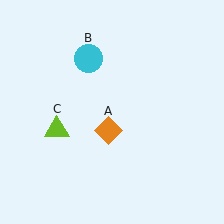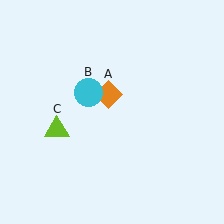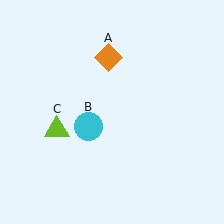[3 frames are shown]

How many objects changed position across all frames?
2 objects changed position: orange diamond (object A), cyan circle (object B).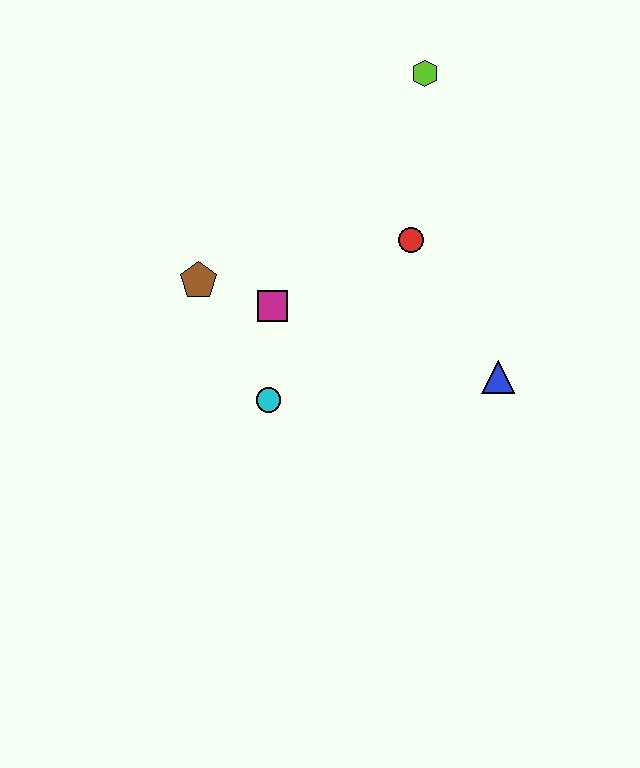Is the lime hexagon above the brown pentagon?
Yes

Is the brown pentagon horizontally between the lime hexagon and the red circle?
No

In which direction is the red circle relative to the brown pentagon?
The red circle is to the right of the brown pentagon.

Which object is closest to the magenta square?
The brown pentagon is closest to the magenta square.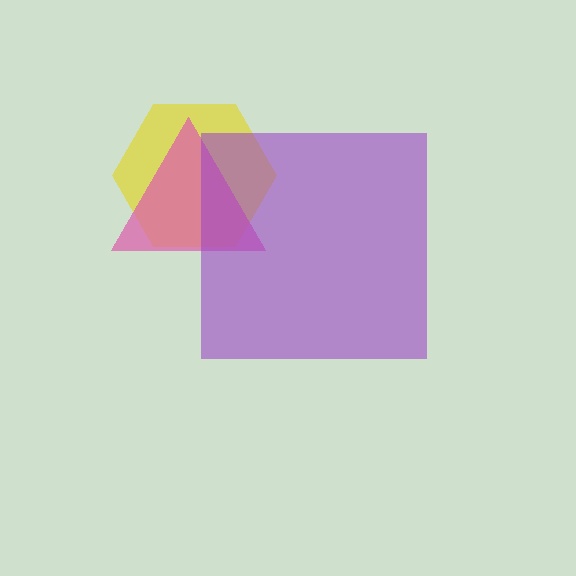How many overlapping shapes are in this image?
There are 3 overlapping shapes in the image.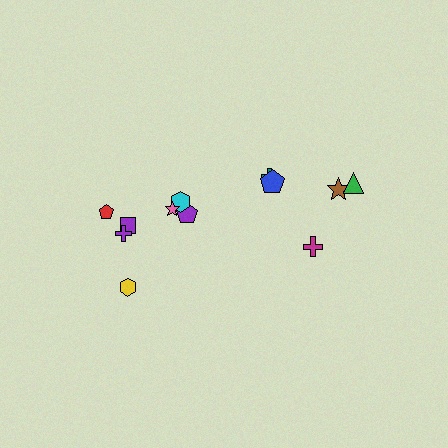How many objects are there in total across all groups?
There are 12 objects.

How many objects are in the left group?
There are 7 objects.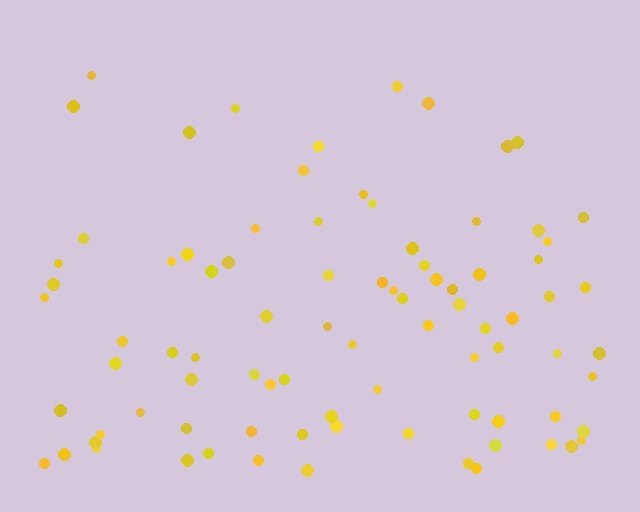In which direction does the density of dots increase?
From top to bottom, with the bottom side densest.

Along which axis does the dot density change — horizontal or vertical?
Vertical.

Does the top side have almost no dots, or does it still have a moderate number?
Still a moderate number, just noticeably fewer than the bottom.